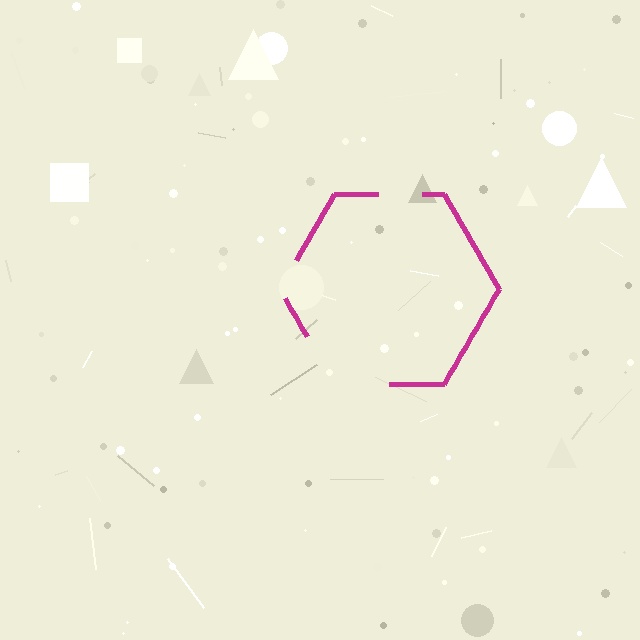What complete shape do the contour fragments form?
The contour fragments form a hexagon.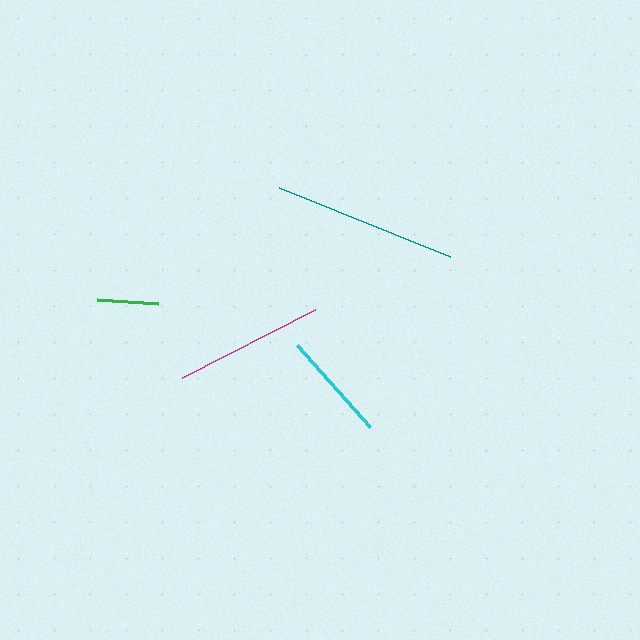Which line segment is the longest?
The teal line is the longest at approximately 184 pixels.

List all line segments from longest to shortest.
From longest to shortest: teal, magenta, cyan, green.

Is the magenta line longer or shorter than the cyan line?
The magenta line is longer than the cyan line.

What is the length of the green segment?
The green segment is approximately 61 pixels long.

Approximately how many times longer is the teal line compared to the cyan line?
The teal line is approximately 1.7 times the length of the cyan line.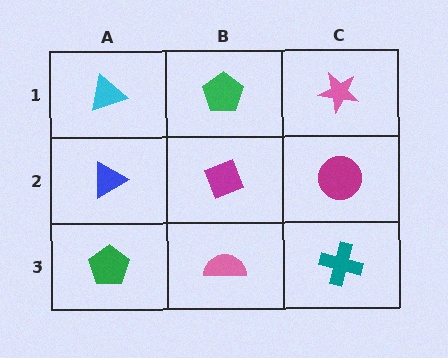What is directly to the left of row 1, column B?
A cyan triangle.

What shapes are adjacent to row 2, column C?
A pink star (row 1, column C), a teal cross (row 3, column C), a magenta diamond (row 2, column B).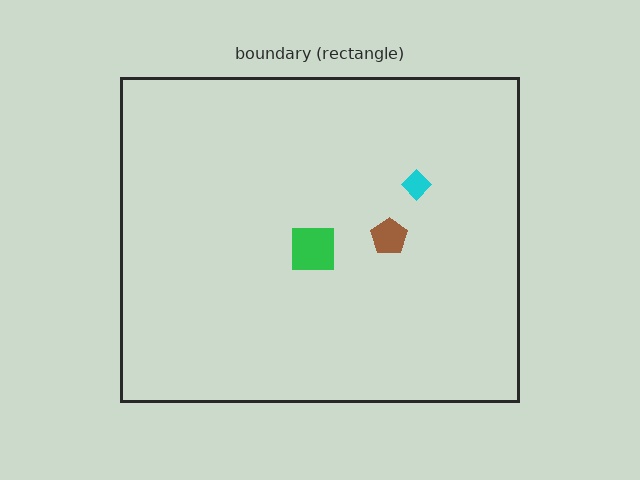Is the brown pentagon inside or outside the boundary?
Inside.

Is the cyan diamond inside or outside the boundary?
Inside.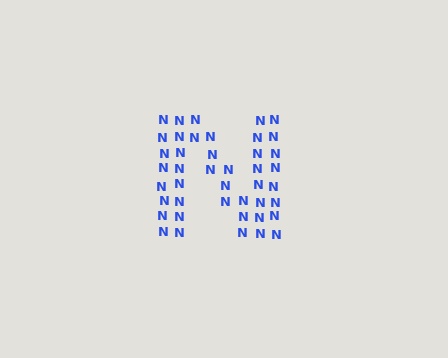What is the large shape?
The large shape is the letter N.